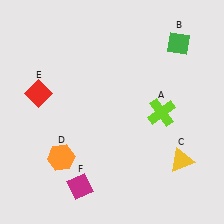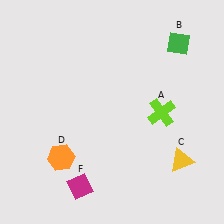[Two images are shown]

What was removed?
The red diamond (E) was removed in Image 2.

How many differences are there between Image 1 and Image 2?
There is 1 difference between the two images.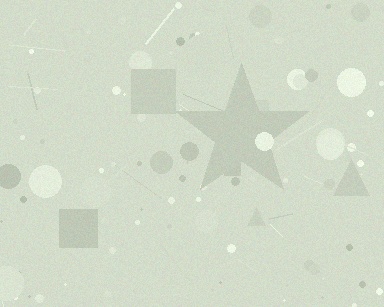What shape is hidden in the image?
A star is hidden in the image.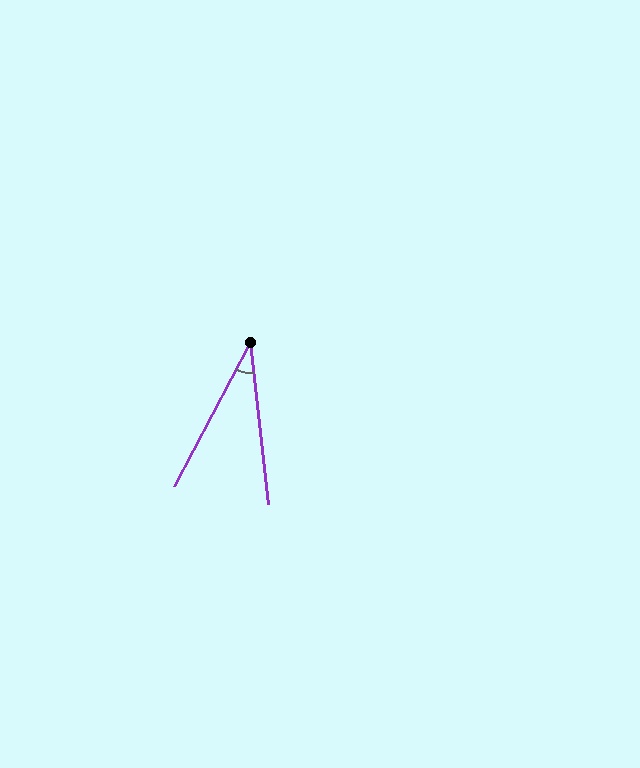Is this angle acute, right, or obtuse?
It is acute.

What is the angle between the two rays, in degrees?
Approximately 34 degrees.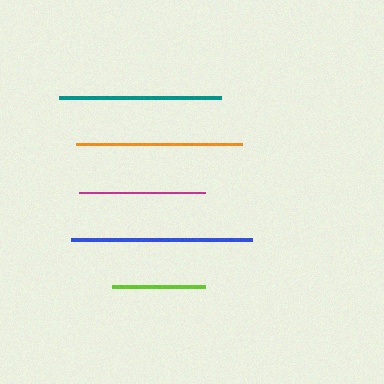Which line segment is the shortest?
The lime line is the shortest at approximately 94 pixels.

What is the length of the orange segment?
The orange segment is approximately 166 pixels long.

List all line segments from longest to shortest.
From longest to shortest: blue, orange, teal, magenta, lime.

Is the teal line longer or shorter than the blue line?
The blue line is longer than the teal line.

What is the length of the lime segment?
The lime segment is approximately 94 pixels long.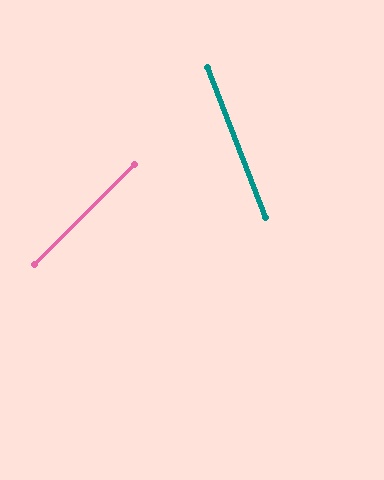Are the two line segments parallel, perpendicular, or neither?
Neither parallel nor perpendicular — they differ by about 66°.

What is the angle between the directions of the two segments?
Approximately 66 degrees.